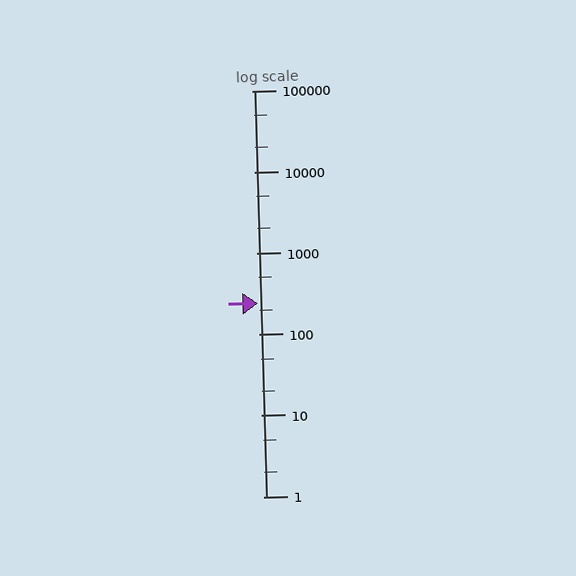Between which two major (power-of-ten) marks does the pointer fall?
The pointer is between 100 and 1000.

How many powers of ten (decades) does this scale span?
The scale spans 5 decades, from 1 to 100000.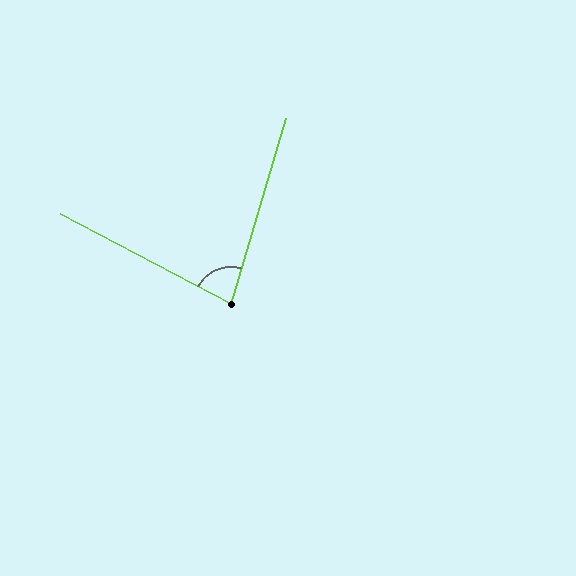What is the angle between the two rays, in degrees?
Approximately 79 degrees.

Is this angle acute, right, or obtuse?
It is acute.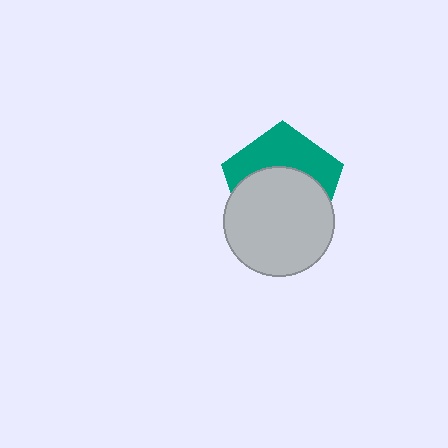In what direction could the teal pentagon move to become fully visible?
The teal pentagon could move up. That would shift it out from behind the light gray circle entirely.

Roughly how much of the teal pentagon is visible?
A small part of it is visible (roughly 43%).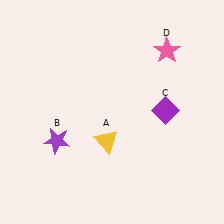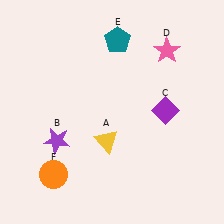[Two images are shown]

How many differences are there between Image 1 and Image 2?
There are 2 differences between the two images.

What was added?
A teal pentagon (E), an orange circle (F) were added in Image 2.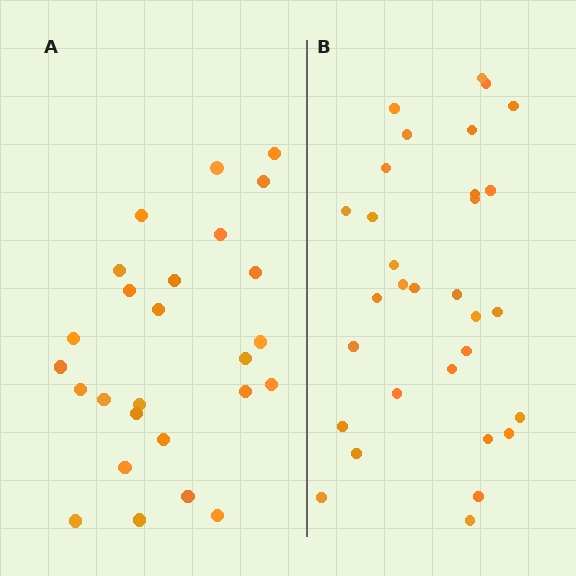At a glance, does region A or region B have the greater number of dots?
Region B (the right region) has more dots.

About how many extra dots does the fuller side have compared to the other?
Region B has about 5 more dots than region A.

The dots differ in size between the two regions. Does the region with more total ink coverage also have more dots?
No. Region A has more total ink coverage because its dots are larger, but region B actually contains more individual dots. Total area can be misleading — the number of items is what matters here.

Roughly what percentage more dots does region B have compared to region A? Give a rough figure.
About 20% more.